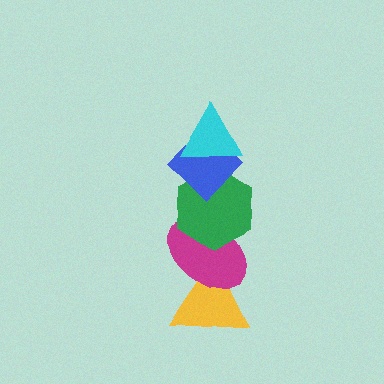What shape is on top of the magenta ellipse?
The green hexagon is on top of the magenta ellipse.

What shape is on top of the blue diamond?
The cyan triangle is on top of the blue diamond.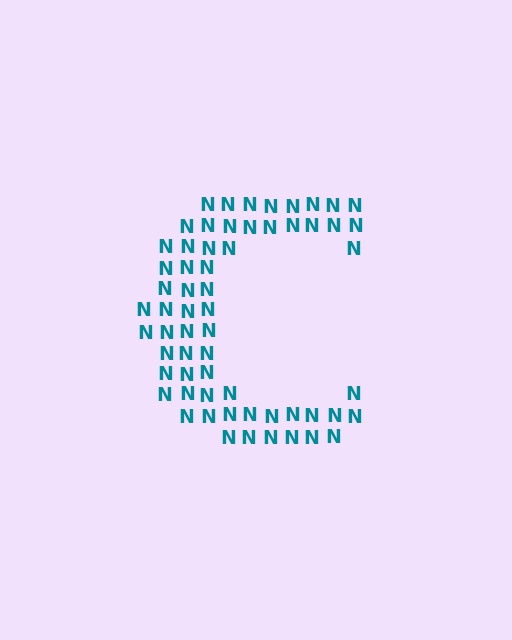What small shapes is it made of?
It is made of small letter N's.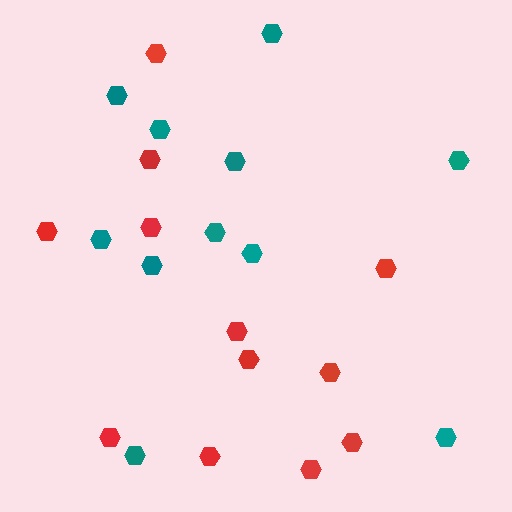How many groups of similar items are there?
There are 2 groups: one group of teal hexagons (11) and one group of red hexagons (12).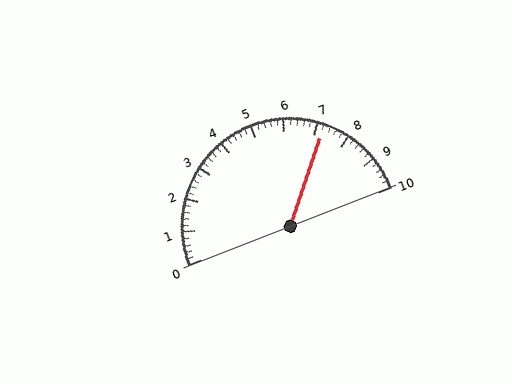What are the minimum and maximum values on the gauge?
The gauge ranges from 0 to 10.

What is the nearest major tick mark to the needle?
The nearest major tick mark is 7.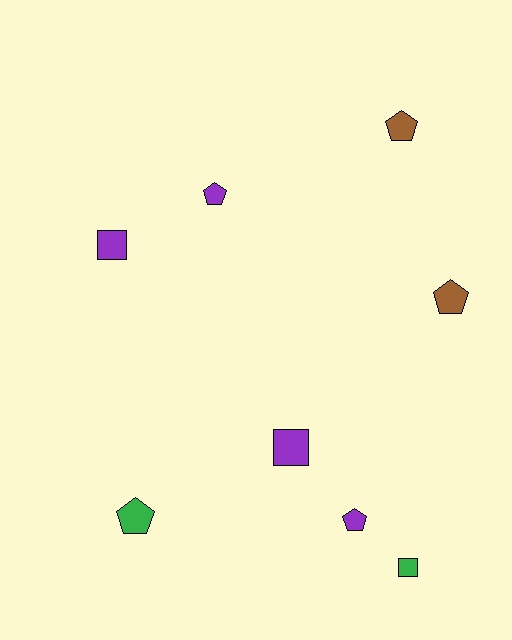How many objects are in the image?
There are 8 objects.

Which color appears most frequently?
Purple, with 4 objects.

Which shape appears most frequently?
Pentagon, with 5 objects.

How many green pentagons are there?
There is 1 green pentagon.